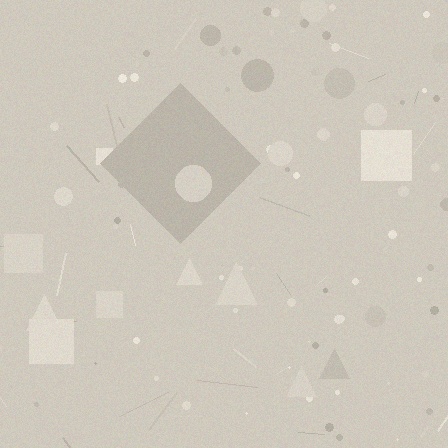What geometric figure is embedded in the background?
A diamond is embedded in the background.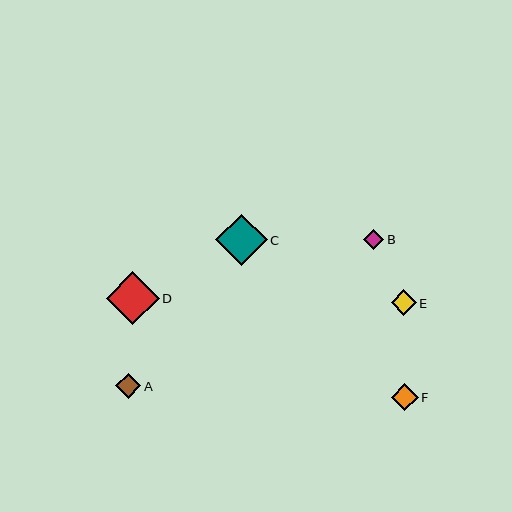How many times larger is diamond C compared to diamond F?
Diamond C is approximately 1.9 times the size of diamond F.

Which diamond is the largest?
Diamond D is the largest with a size of approximately 53 pixels.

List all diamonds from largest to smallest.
From largest to smallest: D, C, F, E, A, B.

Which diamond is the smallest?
Diamond B is the smallest with a size of approximately 20 pixels.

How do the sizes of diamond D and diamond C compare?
Diamond D and diamond C are approximately the same size.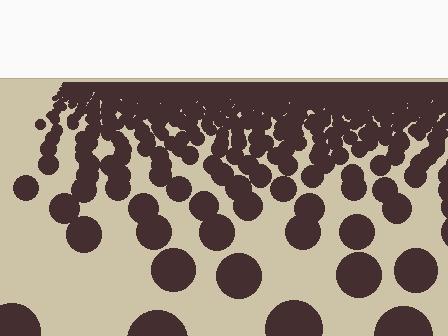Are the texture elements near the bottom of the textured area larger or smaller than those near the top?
Larger. Near the bottom, elements are closer to the viewer and appear at a bigger on-screen size.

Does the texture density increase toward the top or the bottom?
Density increases toward the top.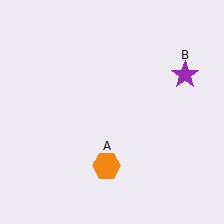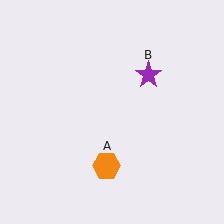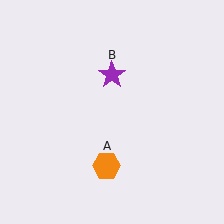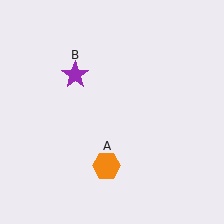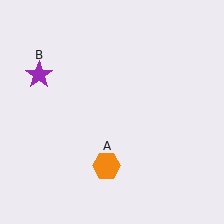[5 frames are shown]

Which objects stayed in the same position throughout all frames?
Orange hexagon (object A) remained stationary.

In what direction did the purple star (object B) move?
The purple star (object B) moved left.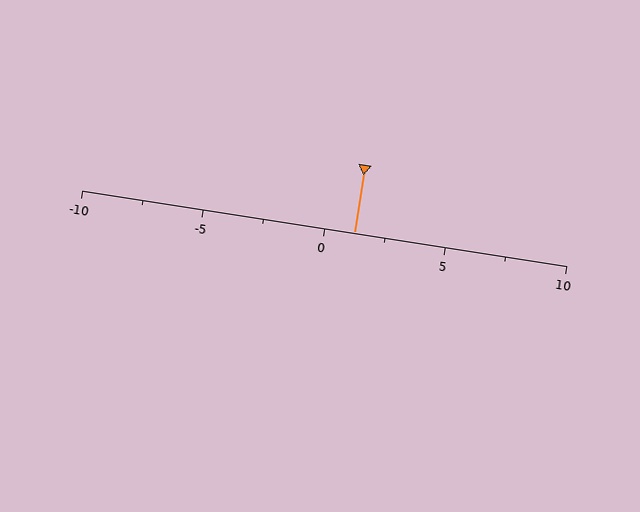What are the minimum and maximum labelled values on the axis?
The axis runs from -10 to 10.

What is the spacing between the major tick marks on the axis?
The major ticks are spaced 5 apart.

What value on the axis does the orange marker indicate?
The marker indicates approximately 1.2.